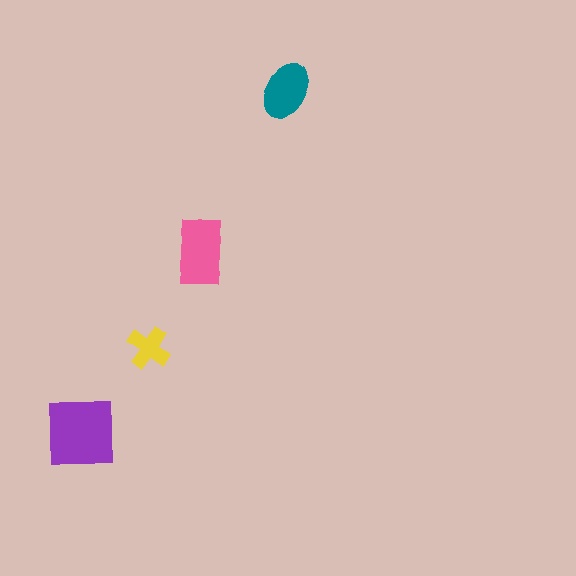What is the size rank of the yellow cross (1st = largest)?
4th.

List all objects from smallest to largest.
The yellow cross, the teal ellipse, the pink rectangle, the purple square.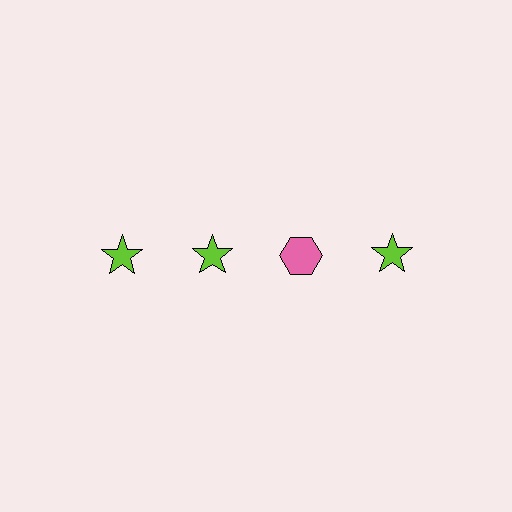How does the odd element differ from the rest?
It differs in both color (pink instead of lime) and shape (hexagon instead of star).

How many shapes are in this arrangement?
There are 4 shapes arranged in a grid pattern.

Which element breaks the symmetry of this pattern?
The pink hexagon in the top row, center column breaks the symmetry. All other shapes are lime stars.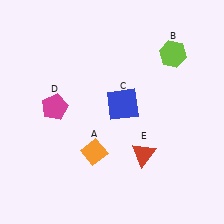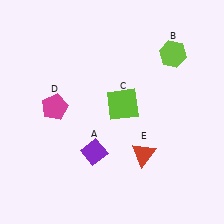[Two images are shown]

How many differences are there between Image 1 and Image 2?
There are 2 differences between the two images.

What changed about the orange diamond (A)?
In Image 1, A is orange. In Image 2, it changed to purple.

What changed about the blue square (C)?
In Image 1, C is blue. In Image 2, it changed to lime.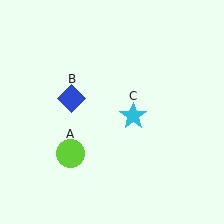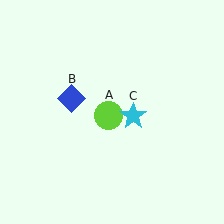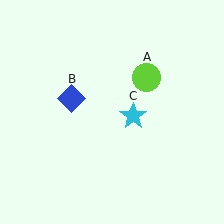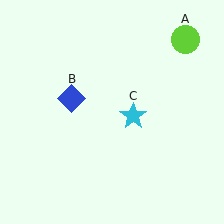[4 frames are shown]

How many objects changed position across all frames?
1 object changed position: lime circle (object A).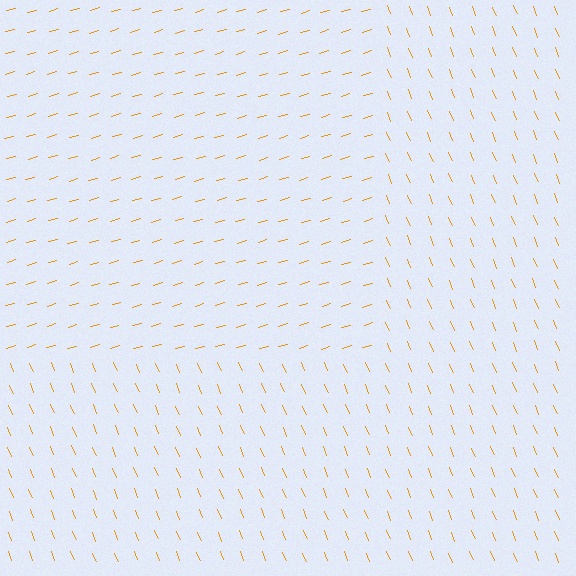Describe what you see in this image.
The image is filled with small orange line segments. A rectangle region in the image has lines oriented differently from the surrounding lines, creating a visible texture boundary.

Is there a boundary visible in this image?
Yes, there is a texture boundary formed by a change in line orientation.